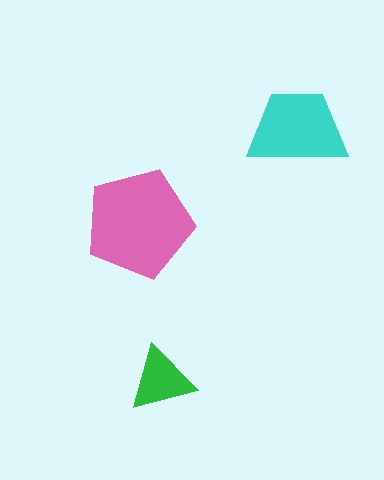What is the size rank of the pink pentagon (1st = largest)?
1st.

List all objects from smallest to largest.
The green triangle, the cyan trapezoid, the pink pentagon.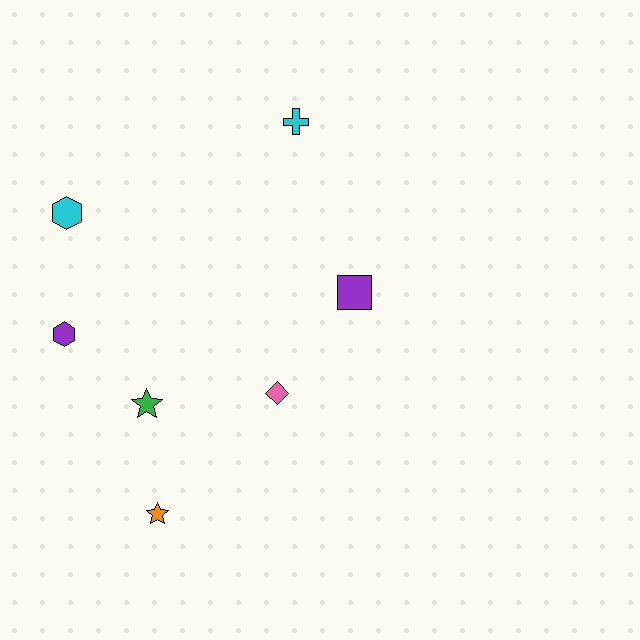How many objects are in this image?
There are 7 objects.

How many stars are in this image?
There are 2 stars.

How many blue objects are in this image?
There are no blue objects.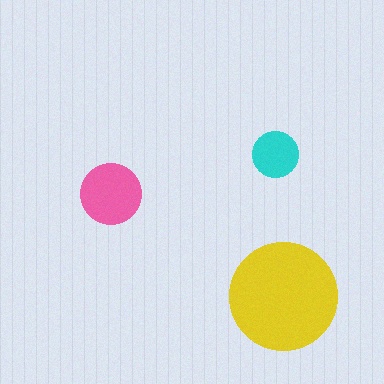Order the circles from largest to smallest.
the yellow one, the pink one, the cyan one.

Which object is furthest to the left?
The pink circle is leftmost.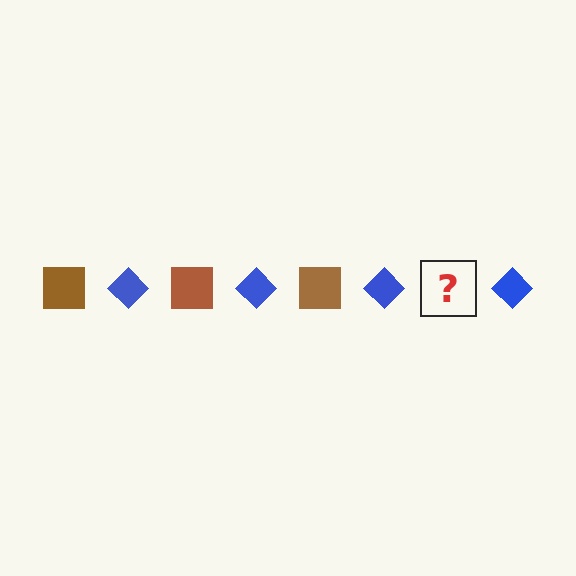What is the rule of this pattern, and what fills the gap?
The rule is that the pattern alternates between brown square and blue diamond. The gap should be filled with a brown square.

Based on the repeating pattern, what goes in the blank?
The blank should be a brown square.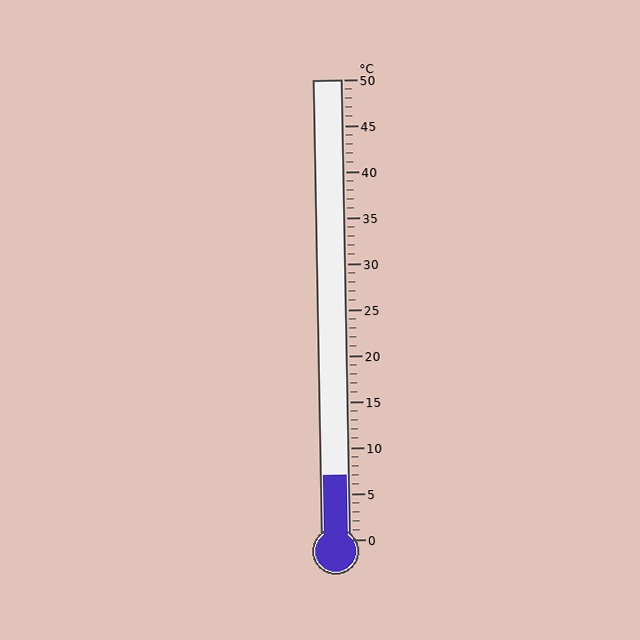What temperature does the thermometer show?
The thermometer shows approximately 7°C.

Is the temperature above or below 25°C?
The temperature is below 25°C.